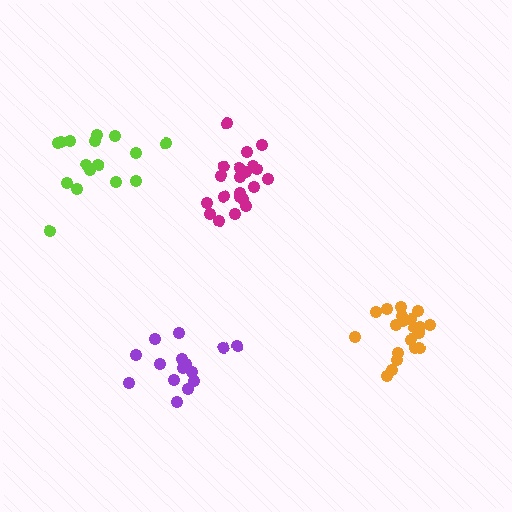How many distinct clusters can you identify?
There are 4 distinct clusters.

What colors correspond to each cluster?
The clusters are colored: orange, purple, magenta, lime.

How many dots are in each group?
Group 1: 20 dots, Group 2: 15 dots, Group 3: 21 dots, Group 4: 16 dots (72 total).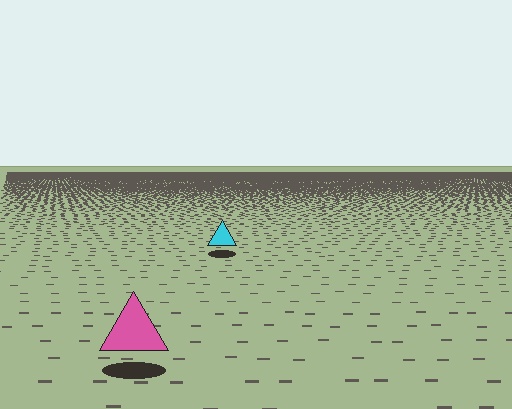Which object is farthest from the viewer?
The cyan triangle is farthest from the viewer. It appears smaller and the ground texture around it is denser.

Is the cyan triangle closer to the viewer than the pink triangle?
No. The pink triangle is closer — you can tell from the texture gradient: the ground texture is coarser near it.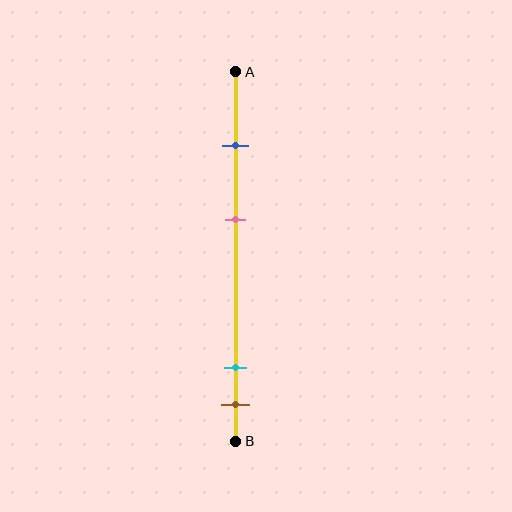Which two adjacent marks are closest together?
The cyan and brown marks are the closest adjacent pair.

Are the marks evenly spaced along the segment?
No, the marks are not evenly spaced.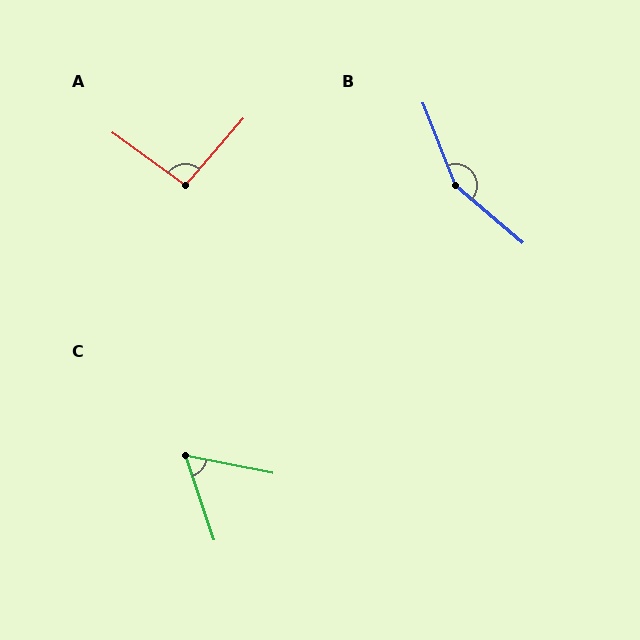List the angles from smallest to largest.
C (60°), A (95°), B (152°).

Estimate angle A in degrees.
Approximately 95 degrees.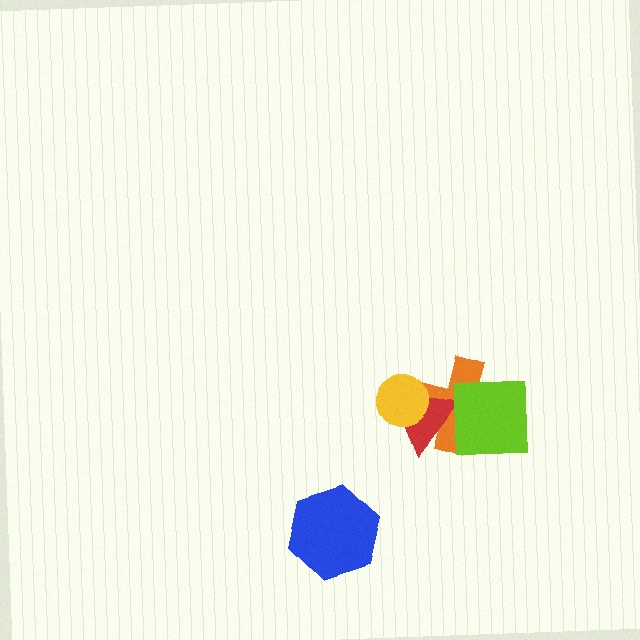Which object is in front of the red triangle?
The yellow circle is in front of the red triangle.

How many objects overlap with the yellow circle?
2 objects overlap with the yellow circle.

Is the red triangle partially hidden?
Yes, it is partially covered by another shape.